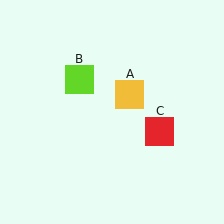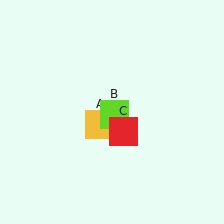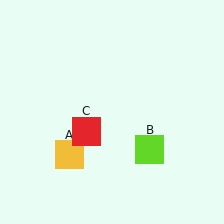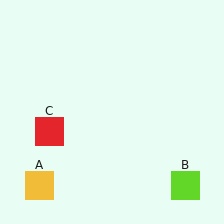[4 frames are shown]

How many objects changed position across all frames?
3 objects changed position: yellow square (object A), lime square (object B), red square (object C).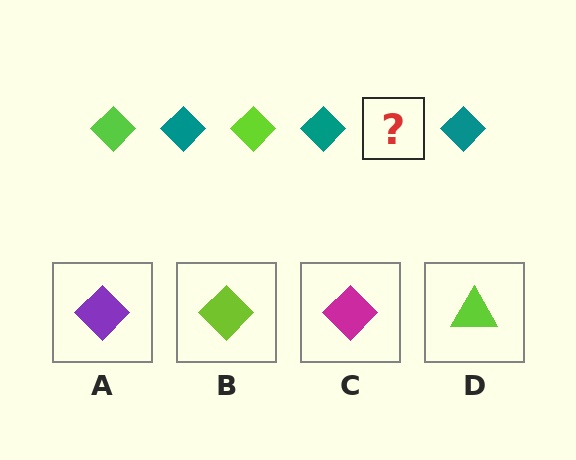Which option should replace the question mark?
Option B.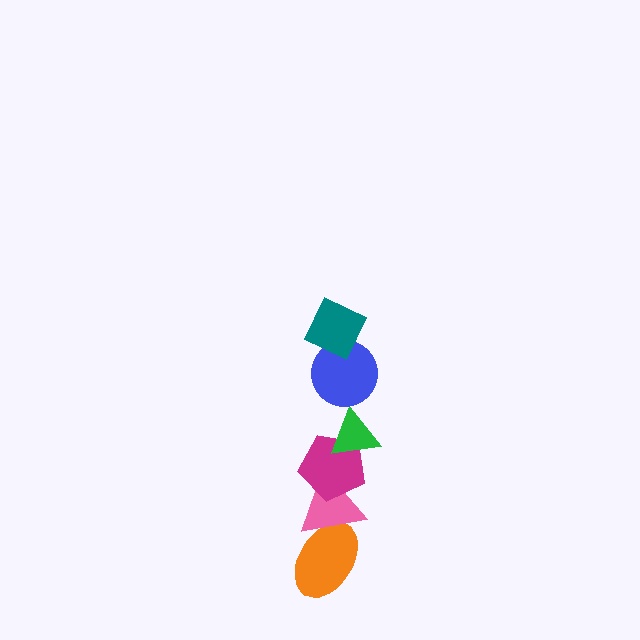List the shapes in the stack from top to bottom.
From top to bottom: the teal diamond, the blue circle, the green triangle, the magenta pentagon, the pink triangle, the orange ellipse.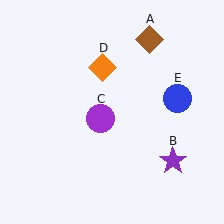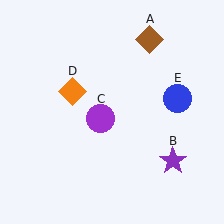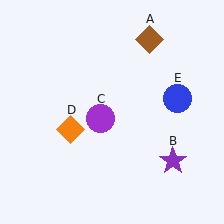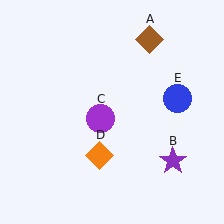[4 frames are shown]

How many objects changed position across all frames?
1 object changed position: orange diamond (object D).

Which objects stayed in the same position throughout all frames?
Brown diamond (object A) and purple star (object B) and purple circle (object C) and blue circle (object E) remained stationary.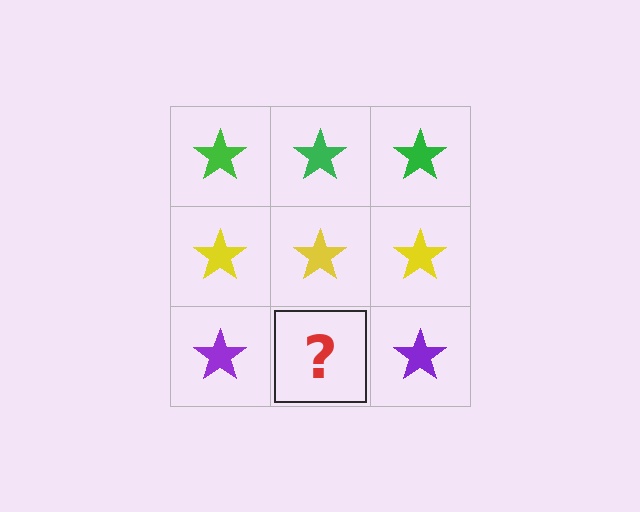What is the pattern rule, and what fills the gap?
The rule is that each row has a consistent color. The gap should be filled with a purple star.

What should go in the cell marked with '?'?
The missing cell should contain a purple star.